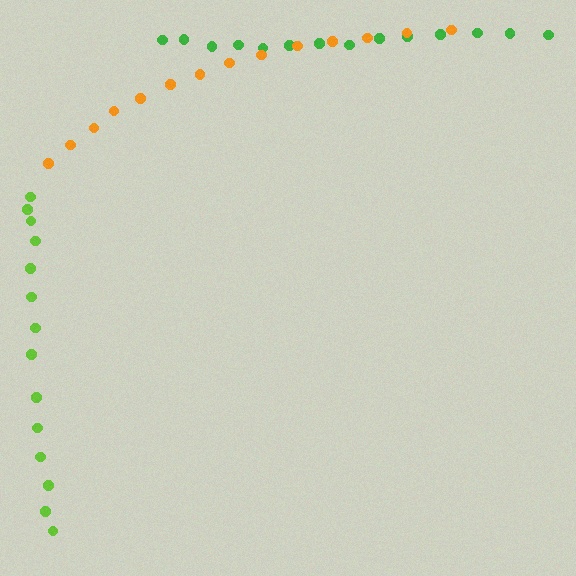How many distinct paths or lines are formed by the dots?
There are 3 distinct paths.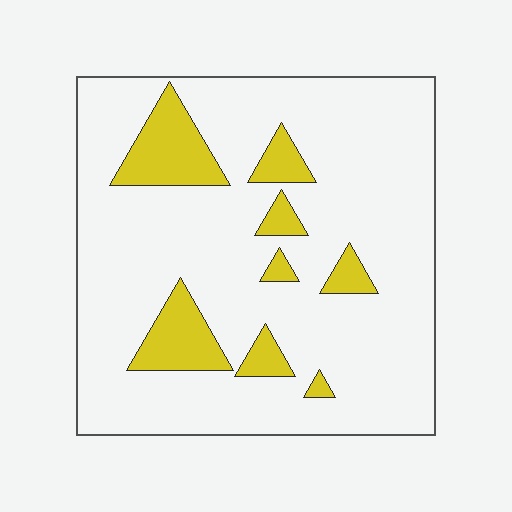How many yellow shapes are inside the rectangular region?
8.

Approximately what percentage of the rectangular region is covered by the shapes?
Approximately 15%.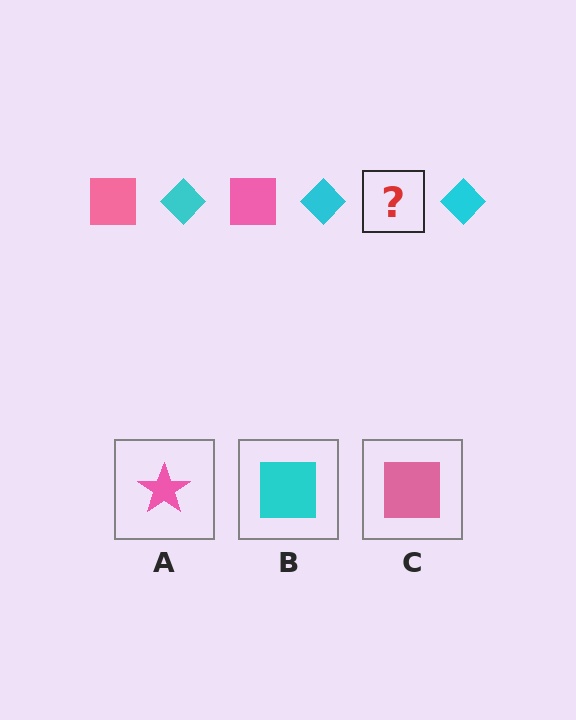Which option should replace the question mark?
Option C.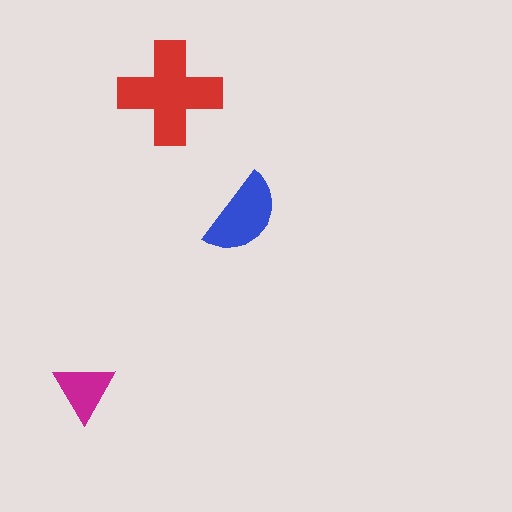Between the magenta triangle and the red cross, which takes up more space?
The red cross.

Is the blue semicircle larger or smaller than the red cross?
Smaller.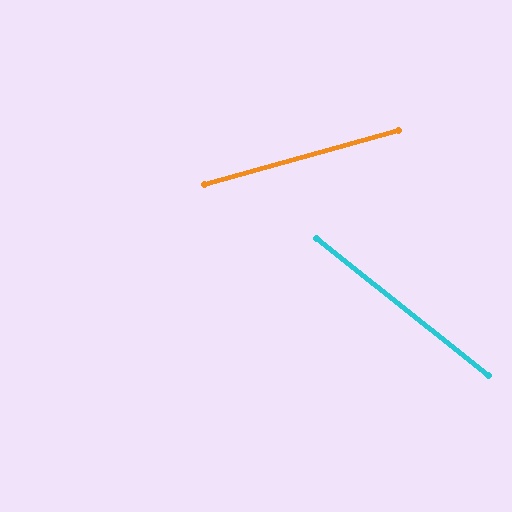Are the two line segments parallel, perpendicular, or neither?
Neither parallel nor perpendicular — they differ by about 54°.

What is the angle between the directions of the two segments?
Approximately 54 degrees.